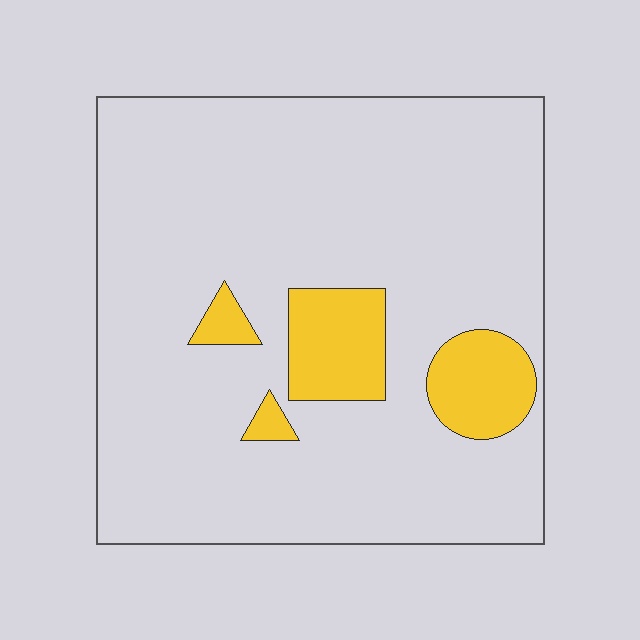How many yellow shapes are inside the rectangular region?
4.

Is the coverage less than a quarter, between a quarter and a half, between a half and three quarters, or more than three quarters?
Less than a quarter.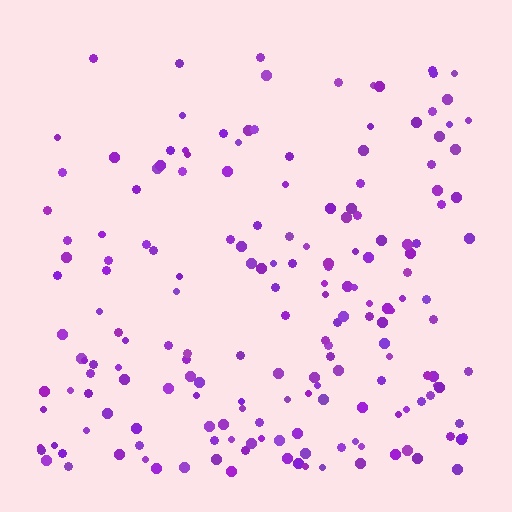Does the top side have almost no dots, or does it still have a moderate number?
Still a moderate number, just noticeably fewer than the bottom.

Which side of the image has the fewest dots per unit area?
The top.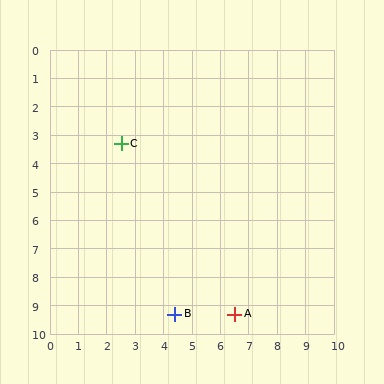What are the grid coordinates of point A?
Point A is at approximately (6.5, 9.3).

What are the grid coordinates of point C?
Point C is at approximately (2.5, 3.3).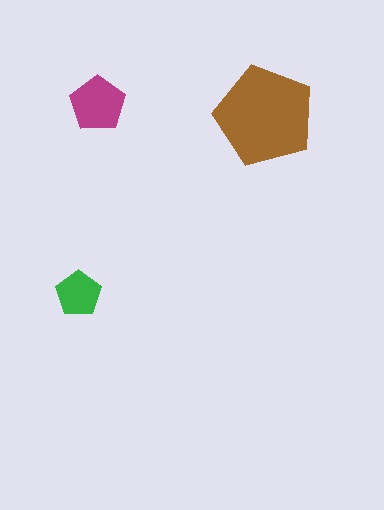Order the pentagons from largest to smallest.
the brown one, the magenta one, the green one.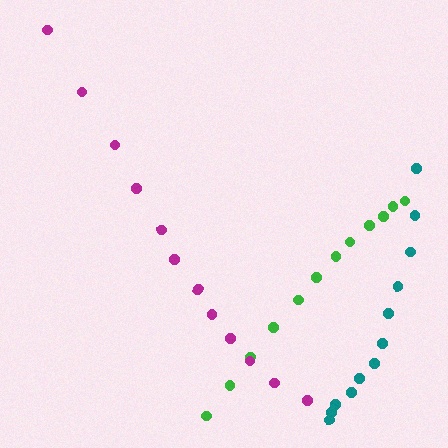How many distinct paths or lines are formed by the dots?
There are 3 distinct paths.